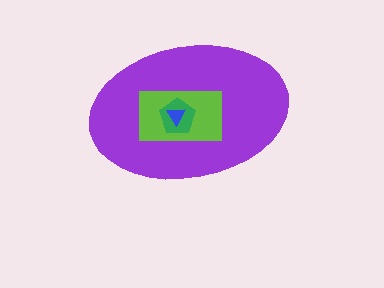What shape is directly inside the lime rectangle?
The green pentagon.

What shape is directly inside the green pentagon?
The blue triangle.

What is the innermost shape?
The blue triangle.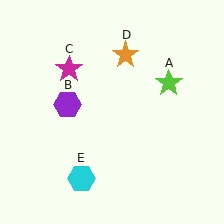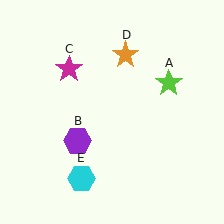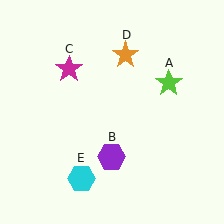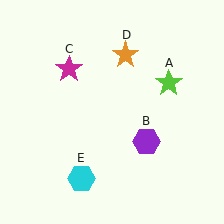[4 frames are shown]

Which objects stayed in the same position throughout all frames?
Lime star (object A) and magenta star (object C) and orange star (object D) and cyan hexagon (object E) remained stationary.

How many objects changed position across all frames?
1 object changed position: purple hexagon (object B).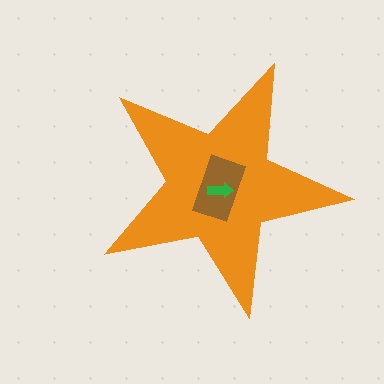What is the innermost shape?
The green arrow.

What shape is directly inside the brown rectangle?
The green arrow.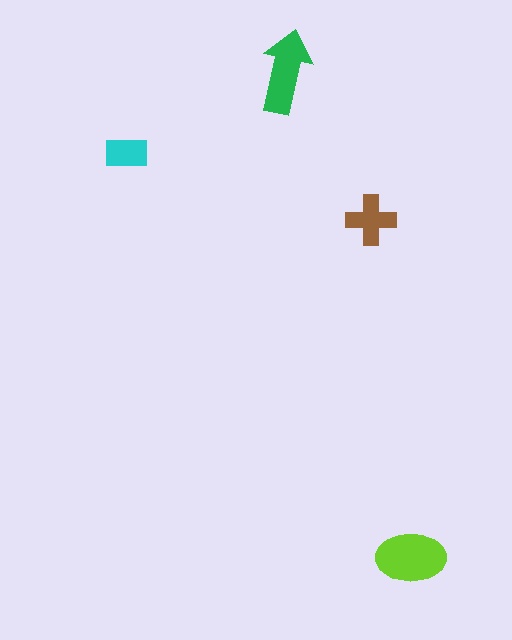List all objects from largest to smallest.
The lime ellipse, the green arrow, the brown cross, the cyan rectangle.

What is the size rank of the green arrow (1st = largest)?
2nd.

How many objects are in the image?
There are 4 objects in the image.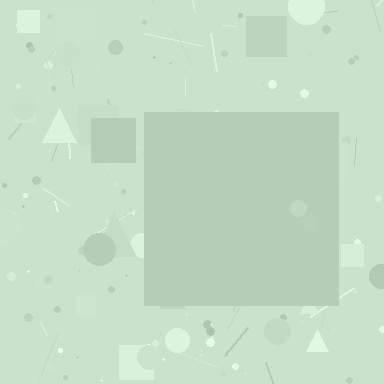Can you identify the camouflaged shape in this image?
The camouflaged shape is a square.